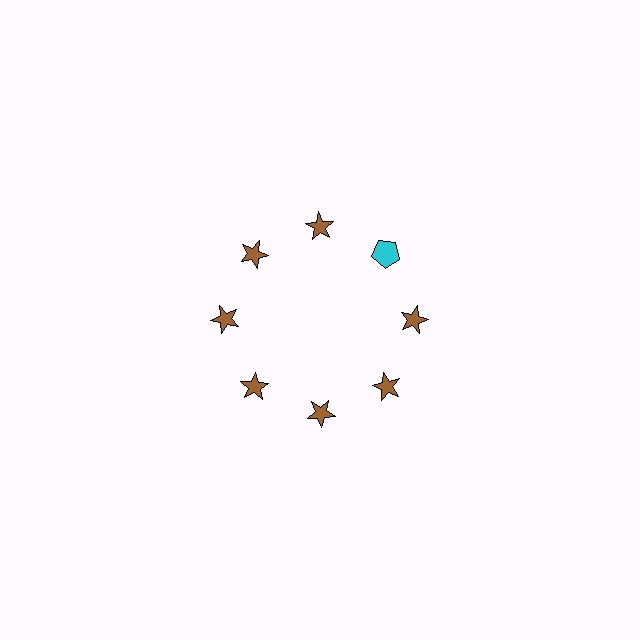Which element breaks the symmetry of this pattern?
The cyan pentagon at roughly the 2 o'clock position breaks the symmetry. All other shapes are brown stars.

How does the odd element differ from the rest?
It differs in both color (cyan instead of brown) and shape (pentagon instead of star).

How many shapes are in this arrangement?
There are 8 shapes arranged in a ring pattern.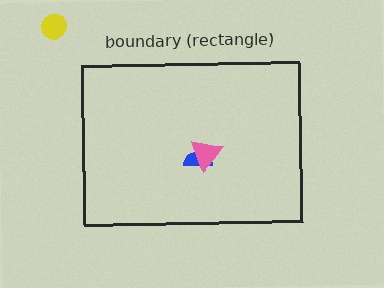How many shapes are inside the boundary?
2 inside, 1 outside.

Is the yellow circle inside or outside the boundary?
Outside.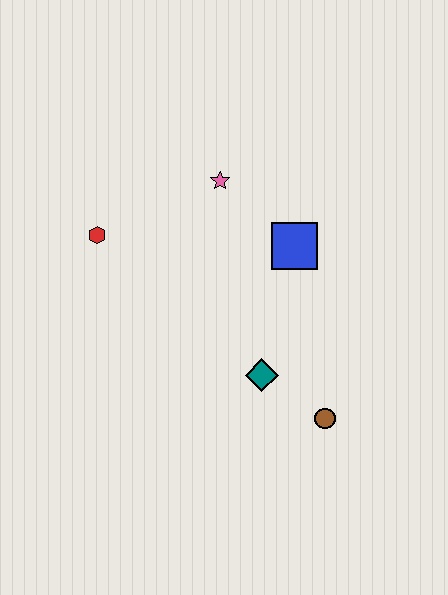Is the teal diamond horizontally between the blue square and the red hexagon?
Yes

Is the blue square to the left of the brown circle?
Yes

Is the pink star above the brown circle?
Yes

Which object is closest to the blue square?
The pink star is closest to the blue square.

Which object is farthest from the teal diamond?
The red hexagon is farthest from the teal diamond.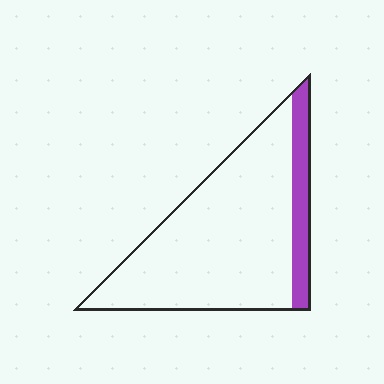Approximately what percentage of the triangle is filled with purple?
Approximately 15%.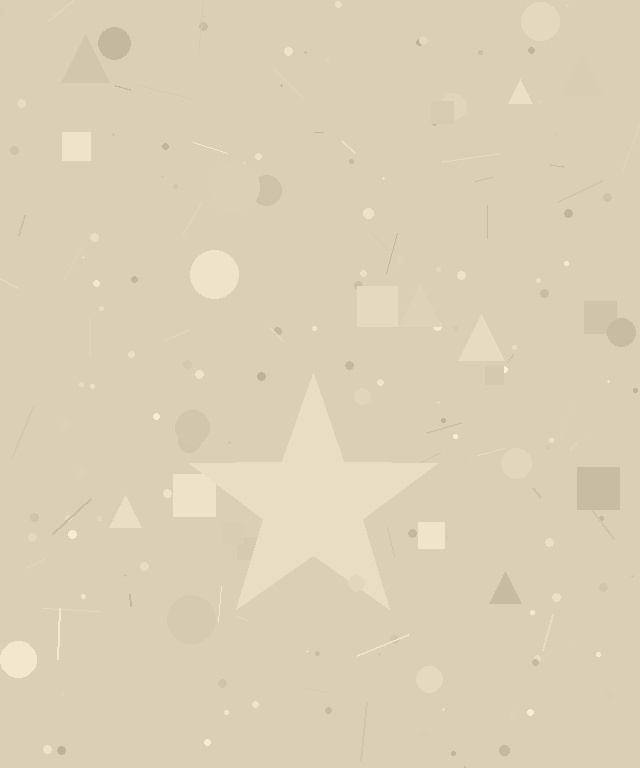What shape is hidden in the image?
A star is hidden in the image.